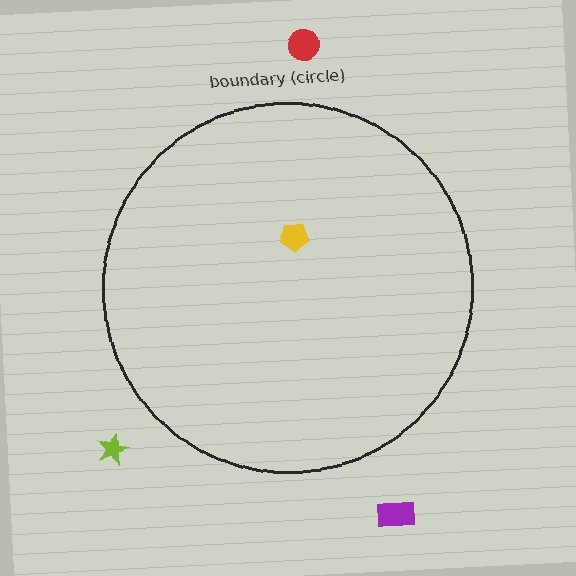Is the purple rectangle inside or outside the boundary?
Outside.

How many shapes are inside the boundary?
1 inside, 3 outside.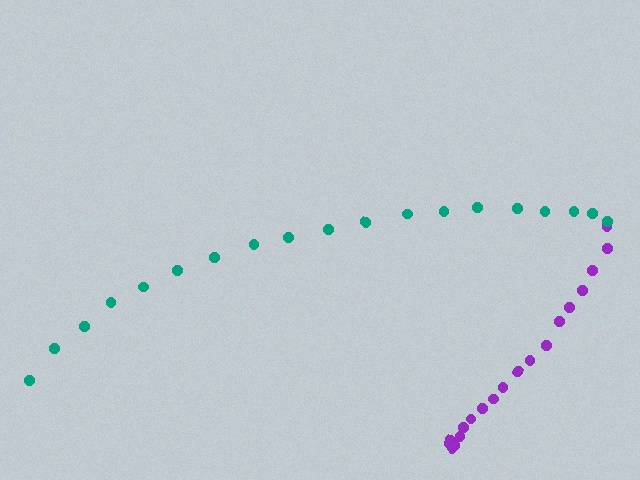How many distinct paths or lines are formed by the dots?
There are 2 distinct paths.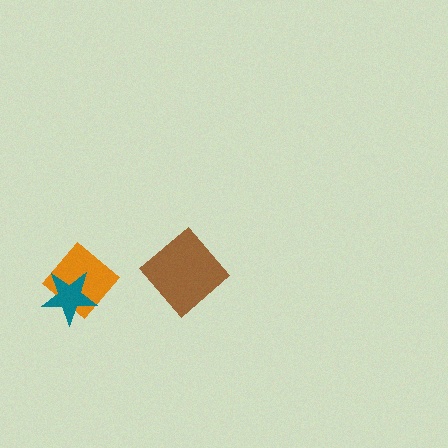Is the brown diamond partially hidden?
No, no other shape covers it.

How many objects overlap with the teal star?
1 object overlaps with the teal star.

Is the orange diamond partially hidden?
Yes, it is partially covered by another shape.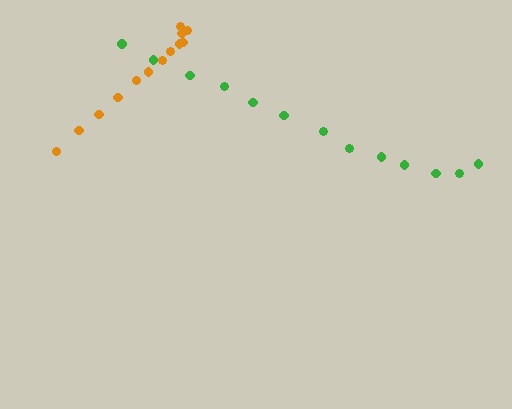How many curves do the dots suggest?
There are 2 distinct paths.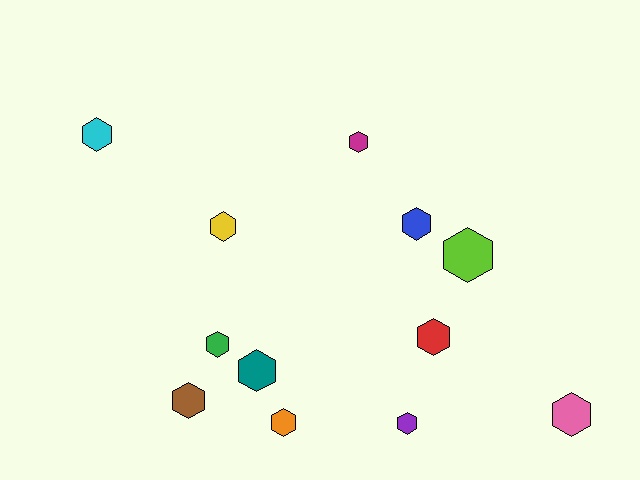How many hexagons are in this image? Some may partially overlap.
There are 12 hexagons.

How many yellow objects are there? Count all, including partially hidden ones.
There is 1 yellow object.